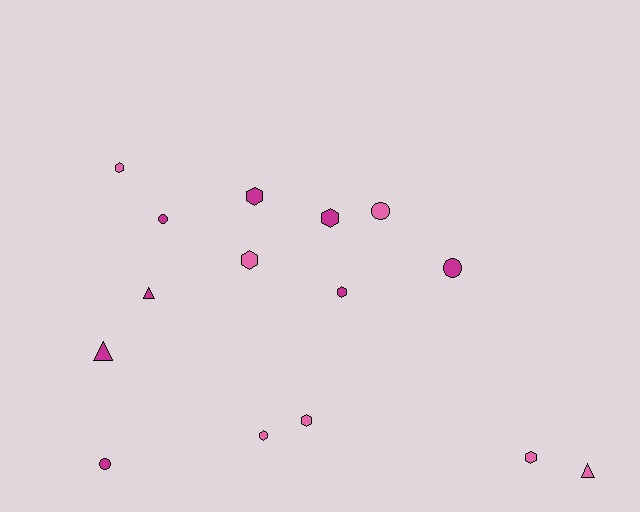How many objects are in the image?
There are 15 objects.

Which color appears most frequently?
Magenta, with 8 objects.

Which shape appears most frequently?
Hexagon, with 8 objects.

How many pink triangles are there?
There is 1 pink triangle.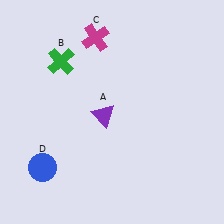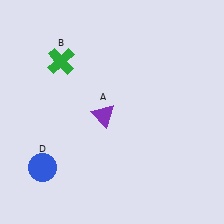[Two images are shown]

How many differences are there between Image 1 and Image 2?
There is 1 difference between the two images.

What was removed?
The magenta cross (C) was removed in Image 2.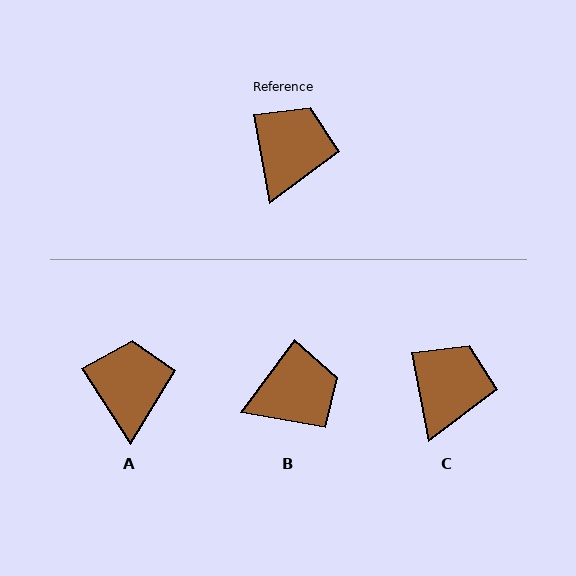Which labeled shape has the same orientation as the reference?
C.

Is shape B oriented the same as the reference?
No, it is off by about 47 degrees.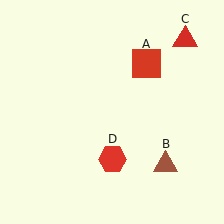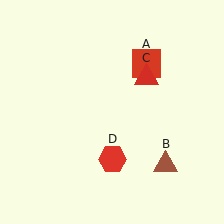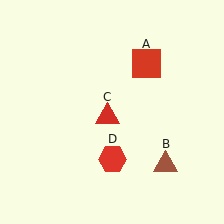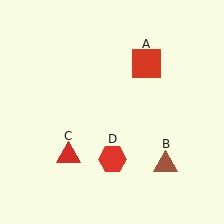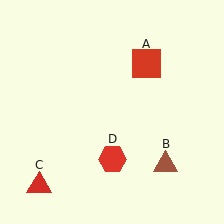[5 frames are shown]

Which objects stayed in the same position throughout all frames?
Red square (object A) and brown triangle (object B) and red hexagon (object D) remained stationary.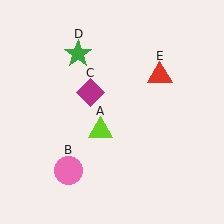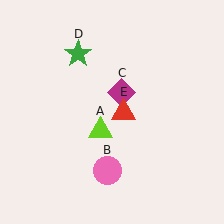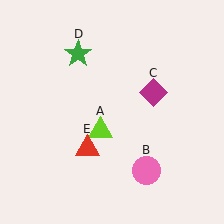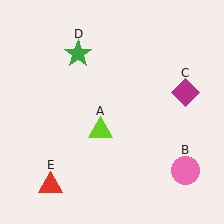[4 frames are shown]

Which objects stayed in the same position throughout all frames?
Lime triangle (object A) and green star (object D) remained stationary.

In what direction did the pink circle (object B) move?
The pink circle (object B) moved right.